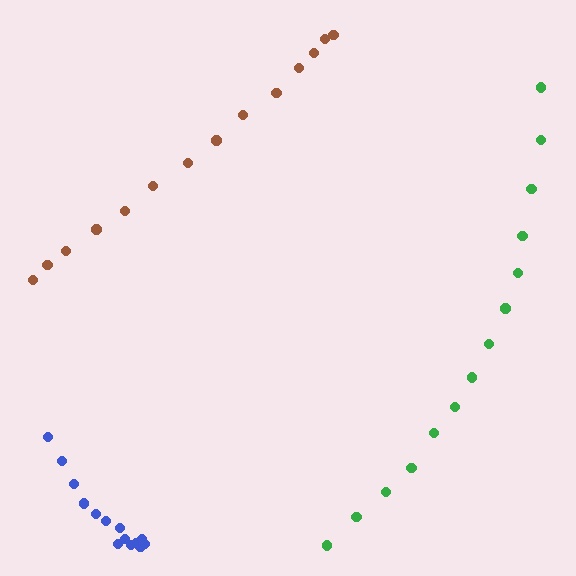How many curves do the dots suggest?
There are 3 distinct paths.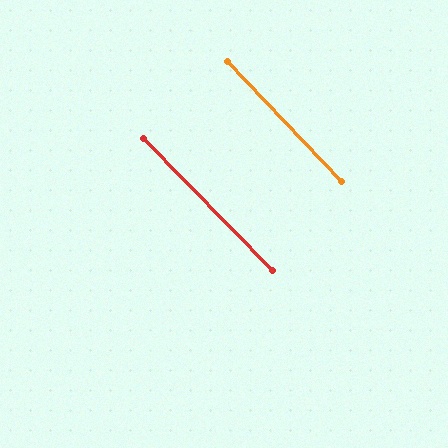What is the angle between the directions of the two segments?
Approximately 1 degree.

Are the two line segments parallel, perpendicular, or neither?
Parallel — their directions differ by only 0.9°.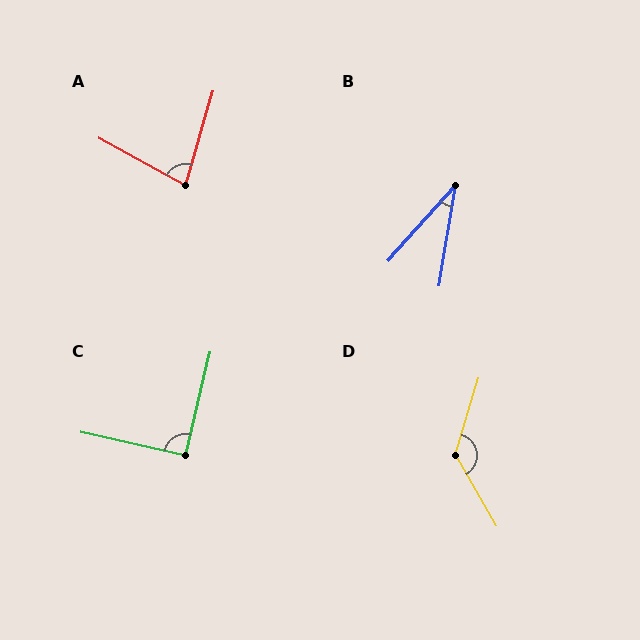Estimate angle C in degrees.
Approximately 91 degrees.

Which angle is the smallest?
B, at approximately 32 degrees.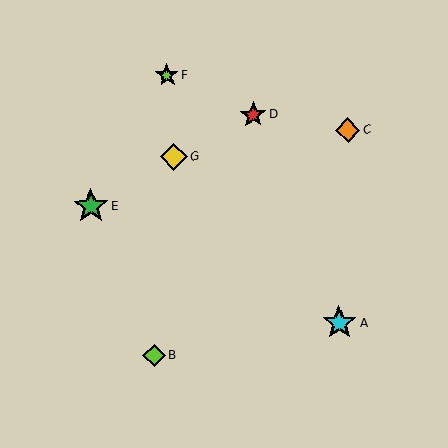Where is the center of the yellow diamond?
The center of the yellow diamond is at (174, 156).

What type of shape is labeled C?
Shape C is an orange diamond.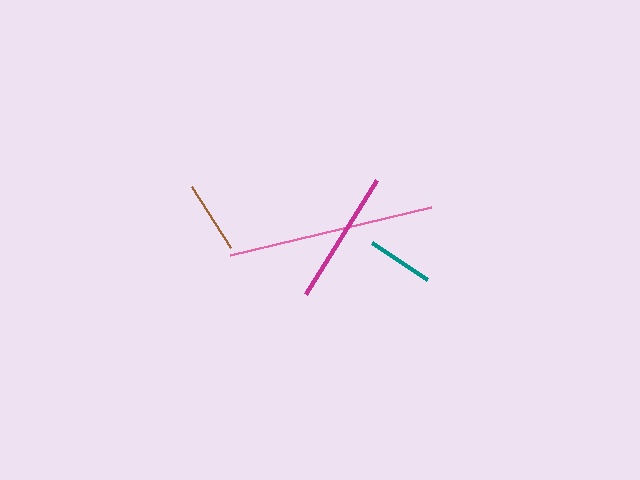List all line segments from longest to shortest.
From longest to shortest: pink, magenta, brown, teal.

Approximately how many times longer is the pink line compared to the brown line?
The pink line is approximately 2.9 times the length of the brown line.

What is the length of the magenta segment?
The magenta segment is approximately 134 pixels long.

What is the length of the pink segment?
The pink segment is approximately 206 pixels long.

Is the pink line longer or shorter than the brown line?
The pink line is longer than the brown line.